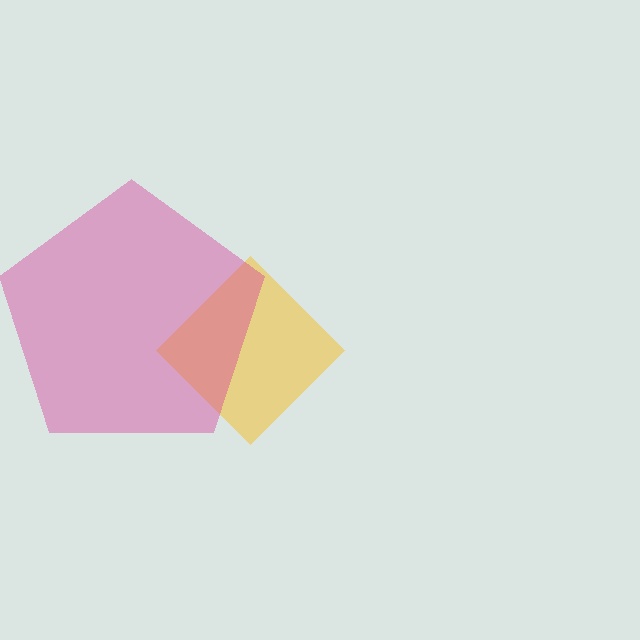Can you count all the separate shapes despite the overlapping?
Yes, there are 2 separate shapes.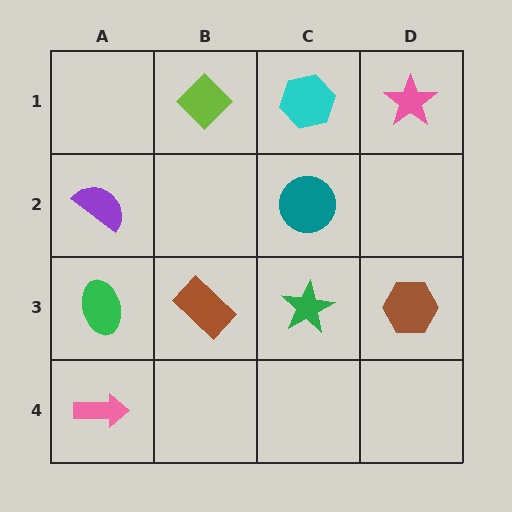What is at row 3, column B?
A brown rectangle.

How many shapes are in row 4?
1 shape.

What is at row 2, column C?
A teal circle.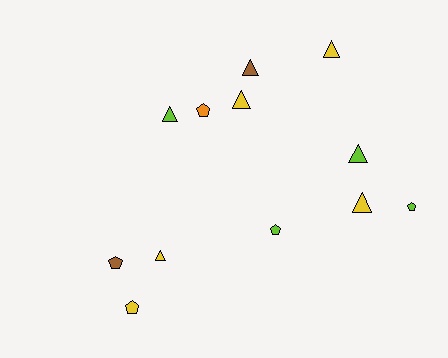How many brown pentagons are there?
There is 1 brown pentagon.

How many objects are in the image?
There are 12 objects.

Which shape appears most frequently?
Triangle, with 7 objects.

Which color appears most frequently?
Yellow, with 5 objects.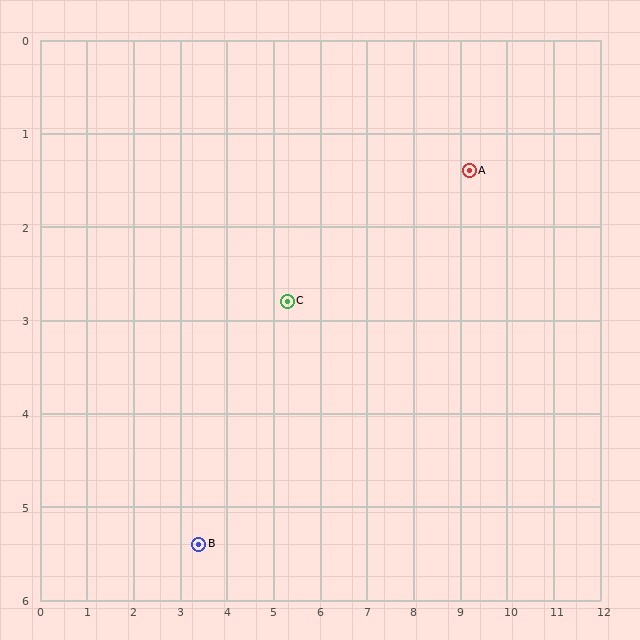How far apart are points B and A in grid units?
Points B and A are about 7.0 grid units apart.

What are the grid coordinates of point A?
Point A is at approximately (9.2, 1.4).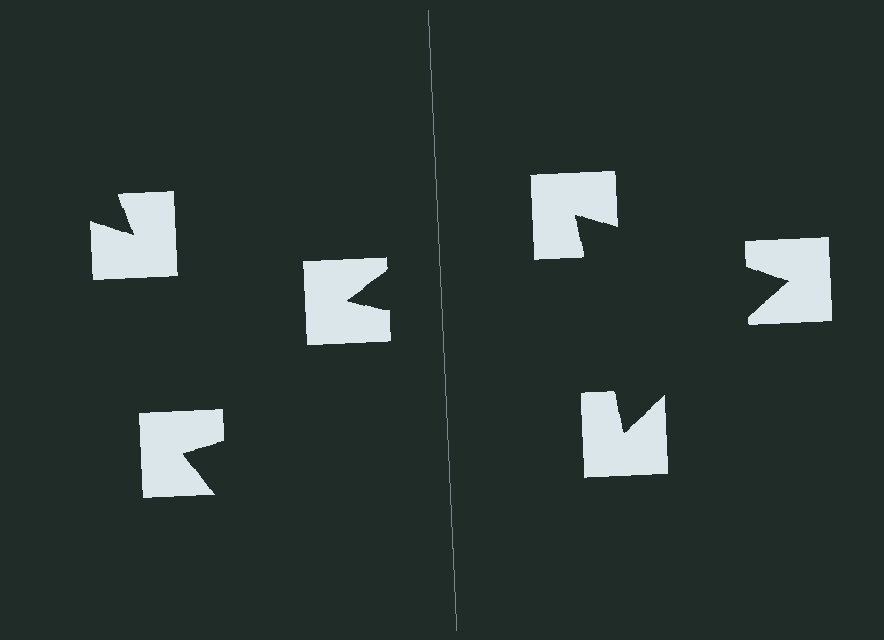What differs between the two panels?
The notched squares are positioned identically on both sides; only the wedge orientations differ. On the right they align to a triangle; on the left they are misaligned.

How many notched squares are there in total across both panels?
6 — 3 on each side.